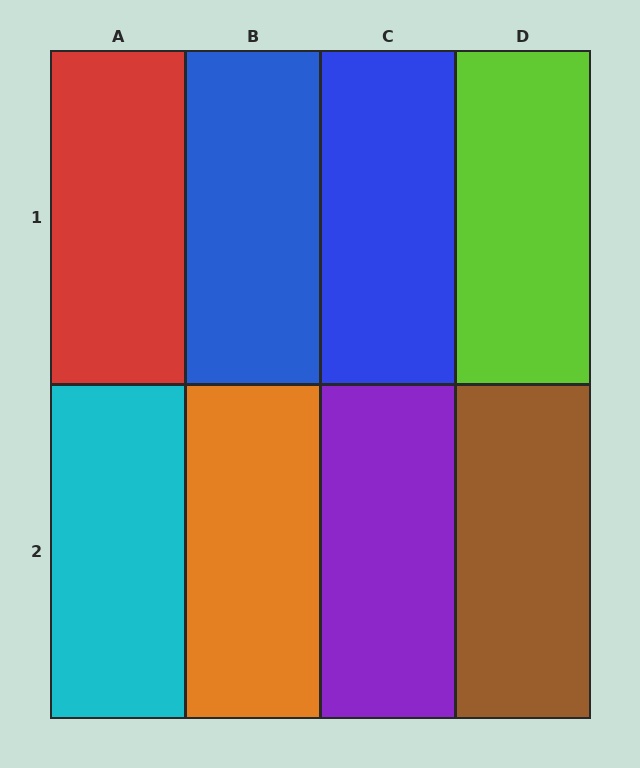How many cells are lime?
1 cell is lime.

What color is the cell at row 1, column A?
Red.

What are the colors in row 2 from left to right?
Cyan, orange, purple, brown.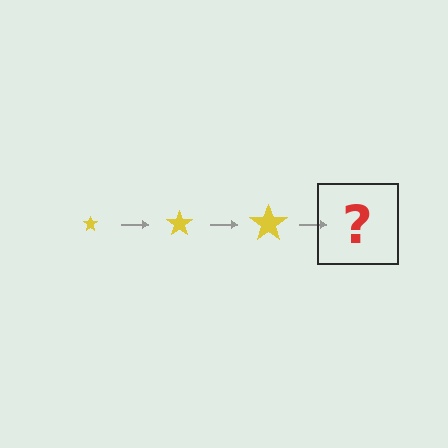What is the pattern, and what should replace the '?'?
The pattern is that the star gets progressively larger each step. The '?' should be a yellow star, larger than the previous one.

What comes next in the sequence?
The next element should be a yellow star, larger than the previous one.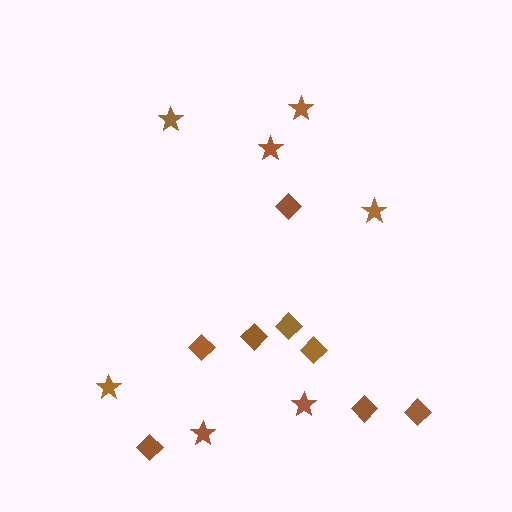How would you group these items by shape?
There are 2 groups: one group of diamonds (8) and one group of stars (7).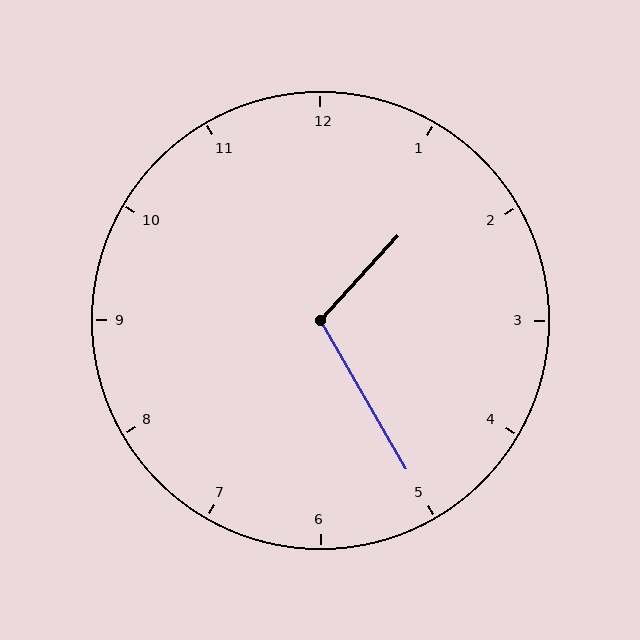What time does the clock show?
1:25.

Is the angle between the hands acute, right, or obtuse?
It is obtuse.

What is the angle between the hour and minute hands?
Approximately 108 degrees.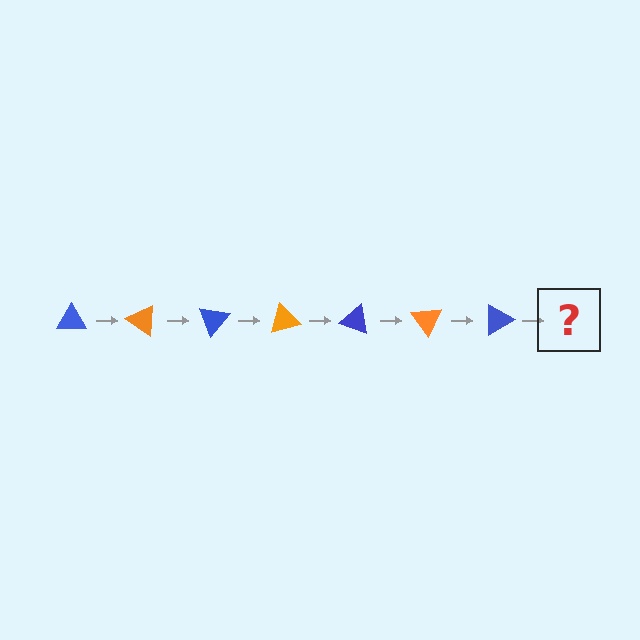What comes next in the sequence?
The next element should be an orange triangle, rotated 245 degrees from the start.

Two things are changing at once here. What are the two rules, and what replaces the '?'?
The two rules are that it rotates 35 degrees each step and the color cycles through blue and orange. The '?' should be an orange triangle, rotated 245 degrees from the start.